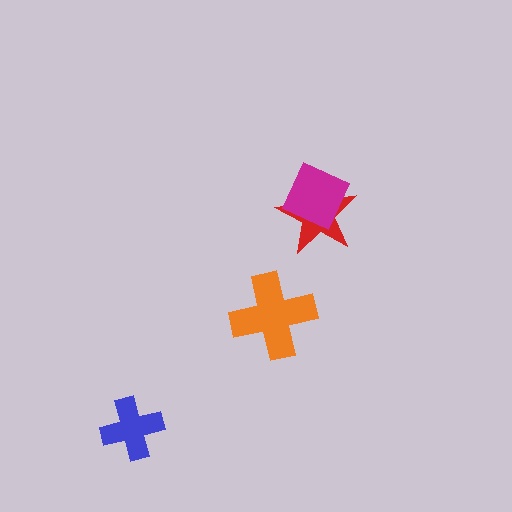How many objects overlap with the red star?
1 object overlaps with the red star.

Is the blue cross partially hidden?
No, no other shape covers it.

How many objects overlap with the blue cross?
0 objects overlap with the blue cross.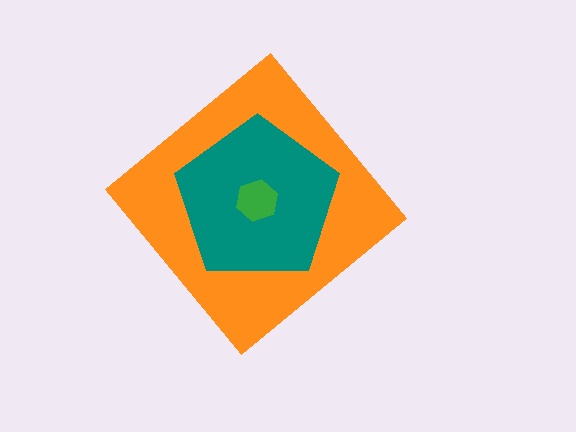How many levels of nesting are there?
3.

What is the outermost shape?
The orange diamond.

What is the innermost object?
The green hexagon.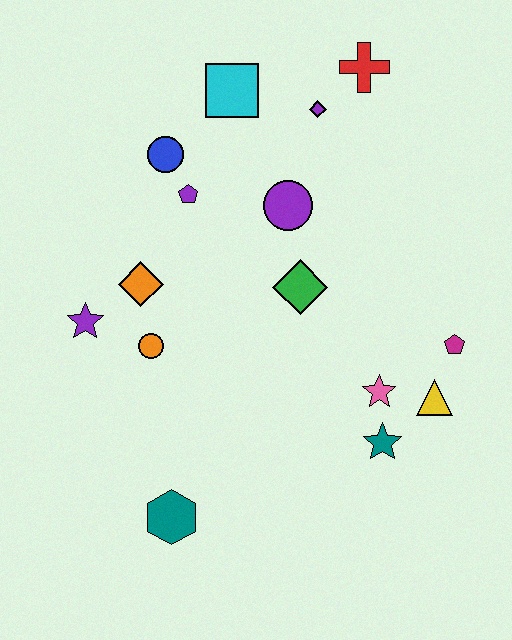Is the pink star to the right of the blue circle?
Yes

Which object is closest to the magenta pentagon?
The yellow triangle is closest to the magenta pentagon.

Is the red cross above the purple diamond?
Yes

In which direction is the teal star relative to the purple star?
The teal star is to the right of the purple star.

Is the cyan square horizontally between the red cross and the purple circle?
No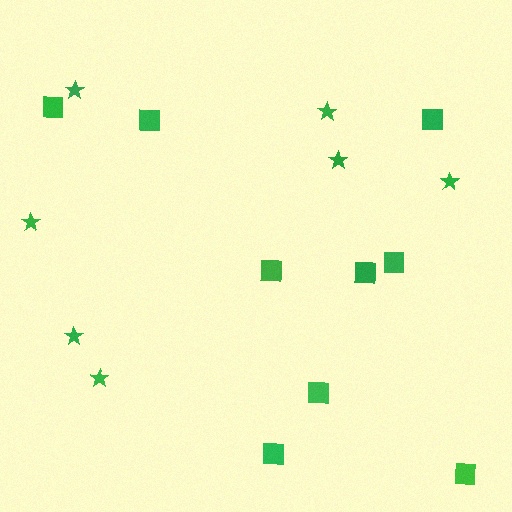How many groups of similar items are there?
There are 2 groups: one group of squares (9) and one group of stars (7).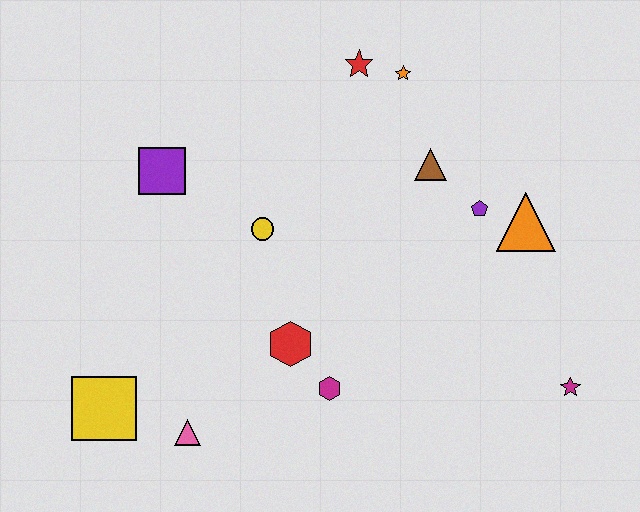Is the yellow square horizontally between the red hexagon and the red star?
No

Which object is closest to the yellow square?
The pink triangle is closest to the yellow square.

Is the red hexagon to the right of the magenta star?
No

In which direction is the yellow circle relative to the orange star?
The yellow circle is below the orange star.